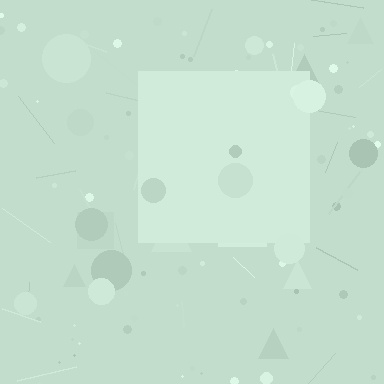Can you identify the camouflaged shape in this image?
The camouflaged shape is a square.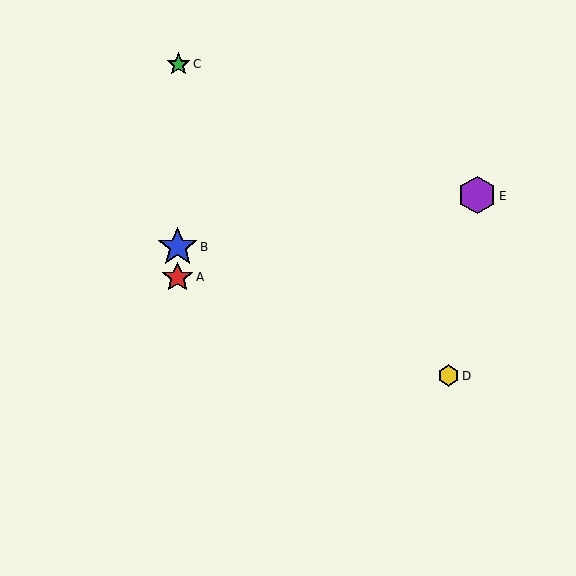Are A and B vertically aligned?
Yes, both are at x≈178.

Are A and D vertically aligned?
No, A is at x≈178 and D is at x≈448.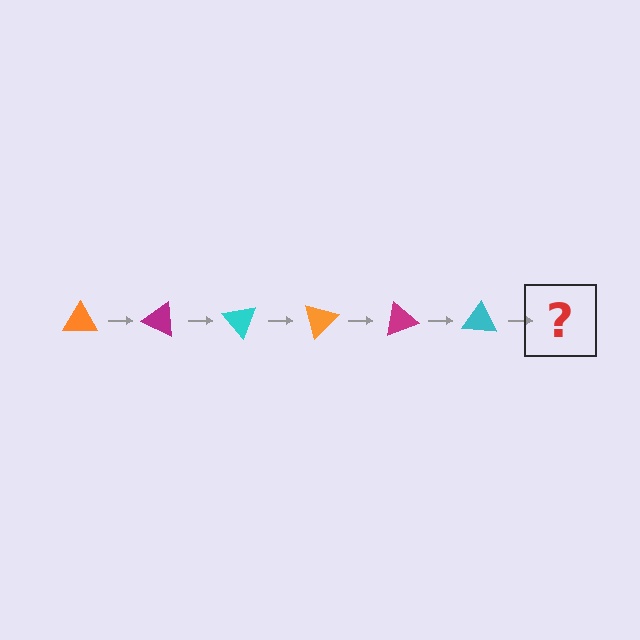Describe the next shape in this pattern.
It should be an orange triangle, rotated 150 degrees from the start.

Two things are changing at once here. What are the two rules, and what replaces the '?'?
The two rules are that it rotates 25 degrees each step and the color cycles through orange, magenta, and cyan. The '?' should be an orange triangle, rotated 150 degrees from the start.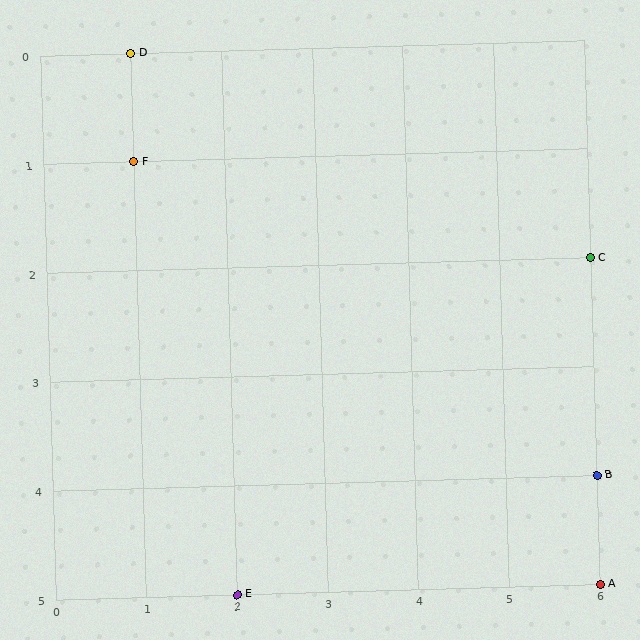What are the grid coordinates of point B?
Point B is at grid coordinates (6, 4).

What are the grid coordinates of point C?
Point C is at grid coordinates (6, 2).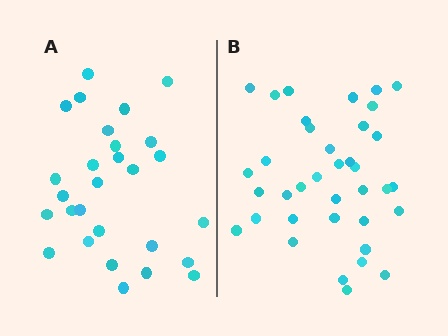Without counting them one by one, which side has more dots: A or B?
Region B (the right region) has more dots.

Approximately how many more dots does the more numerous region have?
Region B has roughly 8 or so more dots than region A.